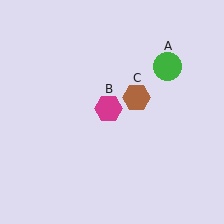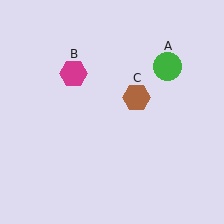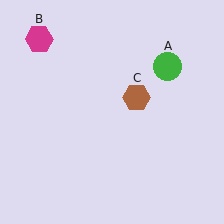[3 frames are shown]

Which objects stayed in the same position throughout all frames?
Green circle (object A) and brown hexagon (object C) remained stationary.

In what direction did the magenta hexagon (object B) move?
The magenta hexagon (object B) moved up and to the left.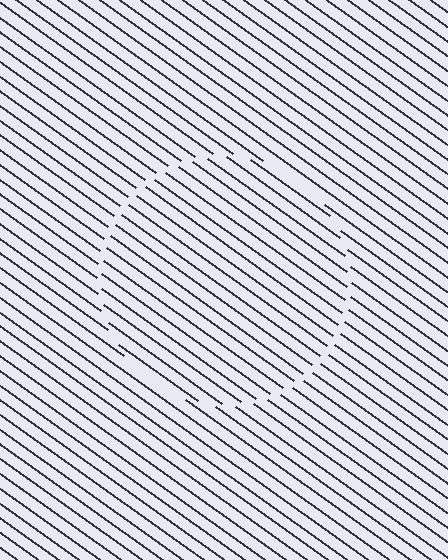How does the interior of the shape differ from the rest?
The interior of the shape contains the same grating, shifted by half a period — the contour is defined by the phase discontinuity where line-ends from the inner and outer gratings abut.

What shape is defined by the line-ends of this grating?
An illusory circle. The interior of the shape contains the same grating, shifted by half a period — the contour is defined by the phase discontinuity where line-ends from the inner and outer gratings abut.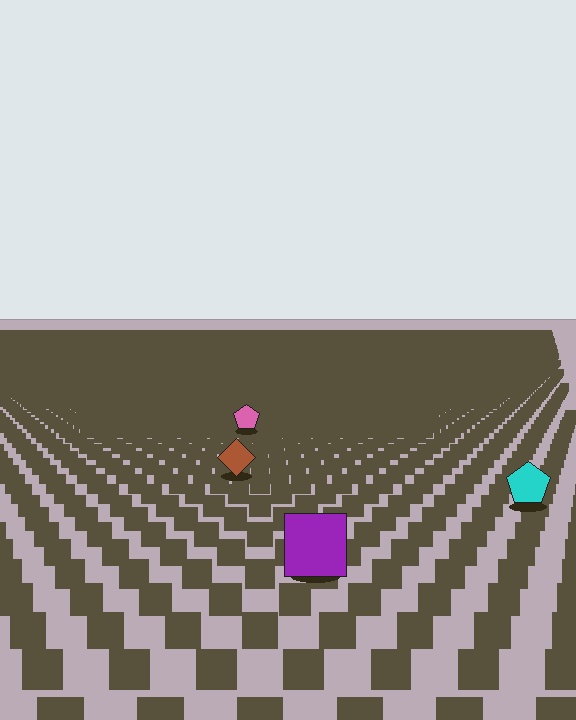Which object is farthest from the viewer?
The pink pentagon is farthest from the viewer. It appears smaller and the ground texture around it is denser.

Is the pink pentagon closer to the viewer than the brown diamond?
No. The brown diamond is closer — you can tell from the texture gradient: the ground texture is coarser near it.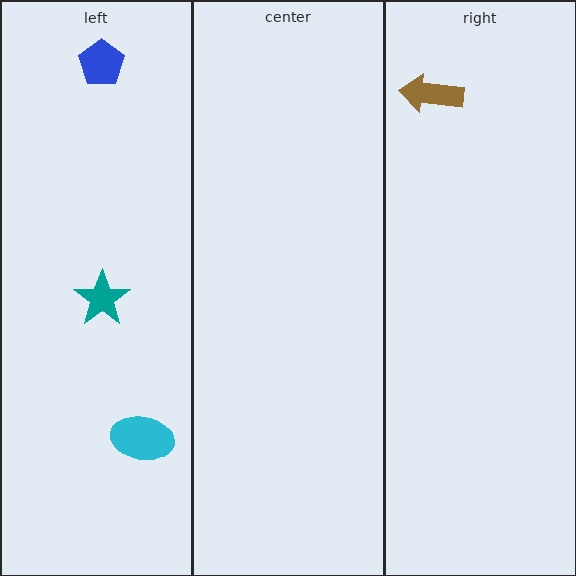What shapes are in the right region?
The brown arrow.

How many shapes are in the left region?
3.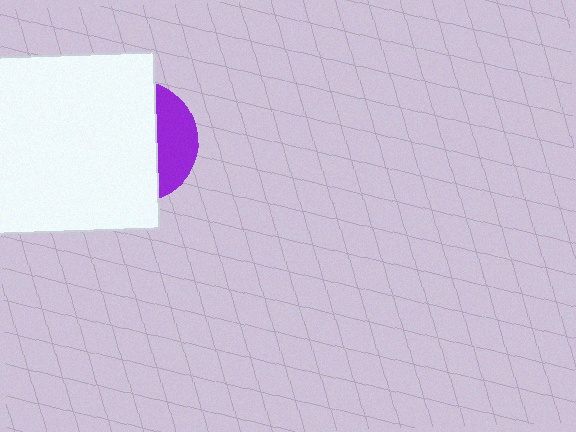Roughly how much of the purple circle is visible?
A small part of it is visible (roughly 30%).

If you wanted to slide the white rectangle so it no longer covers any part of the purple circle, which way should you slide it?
Slide it left — that is the most direct way to separate the two shapes.